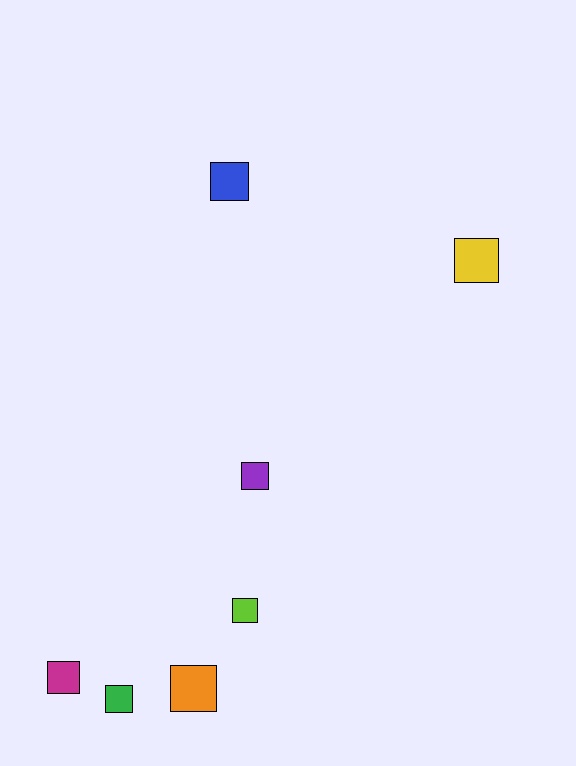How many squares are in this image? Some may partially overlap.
There are 7 squares.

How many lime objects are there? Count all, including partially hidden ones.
There is 1 lime object.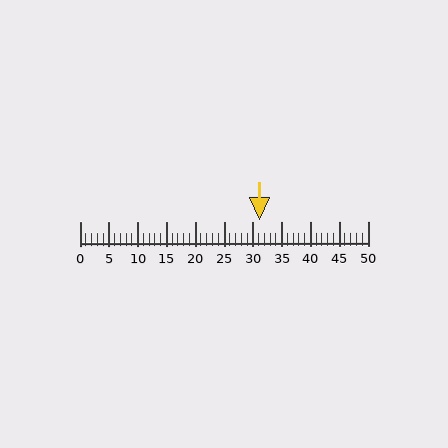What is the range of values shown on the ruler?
The ruler shows values from 0 to 50.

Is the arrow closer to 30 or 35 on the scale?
The arrow is closer to 30.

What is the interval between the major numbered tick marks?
The major tick marks are spaced 5 units apart.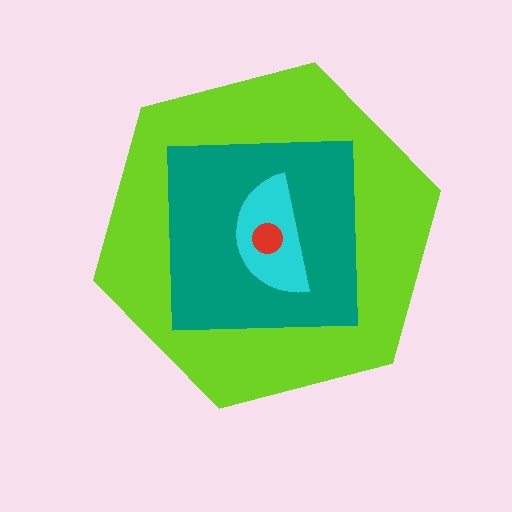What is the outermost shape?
The lime hexagon.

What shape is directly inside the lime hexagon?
The teal square.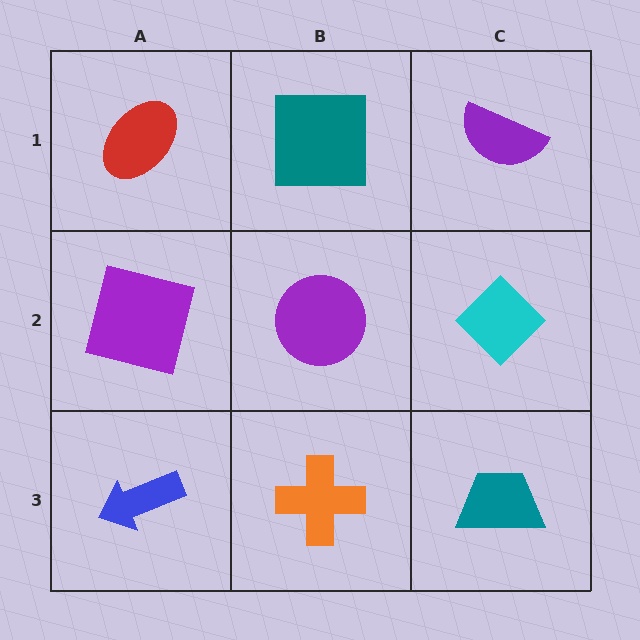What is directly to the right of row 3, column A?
An orange cross.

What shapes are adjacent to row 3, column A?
A purple square (row 2, column A), an orange cross (row 3, column B).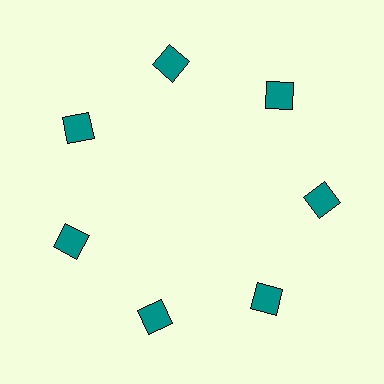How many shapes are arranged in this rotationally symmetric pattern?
There are 7 shapes, arranged in 7 groups of 1.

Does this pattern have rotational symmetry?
Yes, this pattern has 7-fold rotational symmetry. It looks the same after rotating 51 degrees around the center.